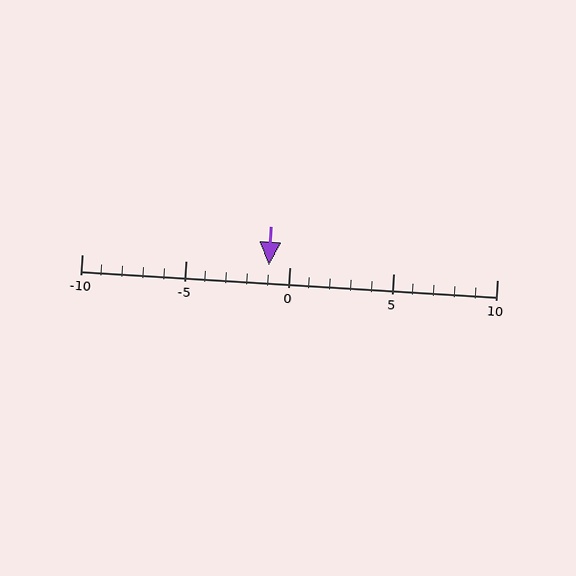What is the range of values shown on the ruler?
The ruler shows values from -10 to 10.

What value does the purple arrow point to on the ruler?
The purple arrow points to approximately -1.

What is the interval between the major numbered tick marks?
The major tick marks are spaced 5 units apart.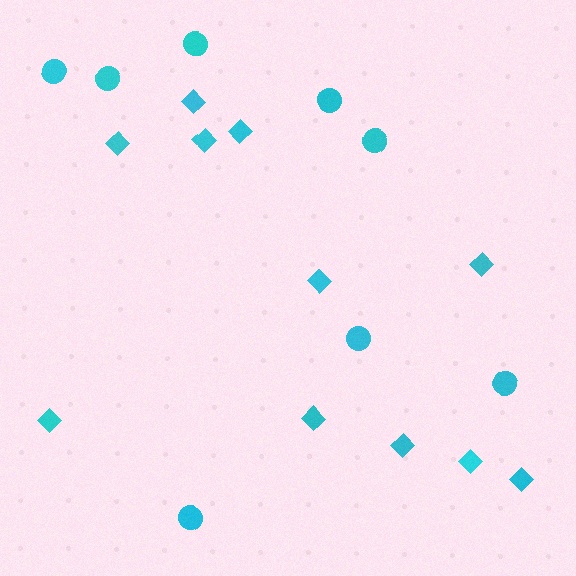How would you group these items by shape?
There are 2 groups: one group of diamonds (11) and one group of circles (8).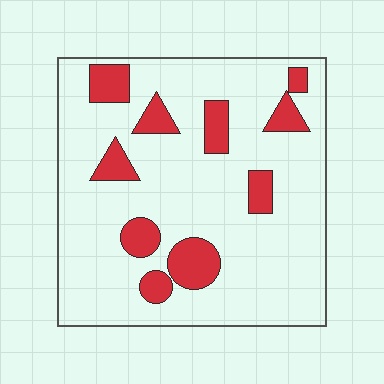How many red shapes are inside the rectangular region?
10.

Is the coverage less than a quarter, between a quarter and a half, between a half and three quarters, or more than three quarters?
Less than a quarter.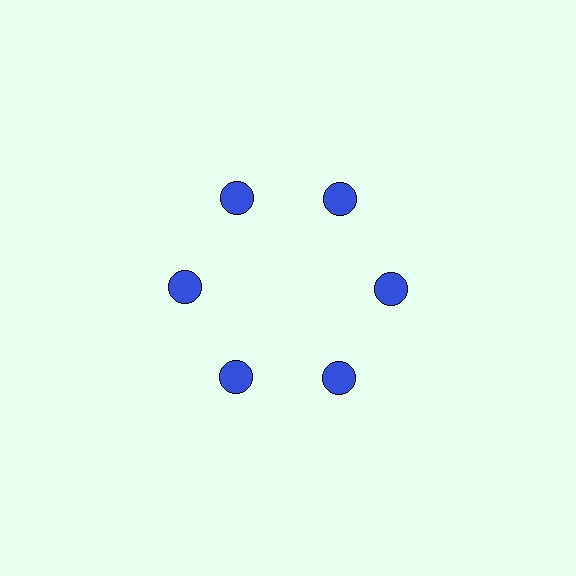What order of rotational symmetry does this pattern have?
This pattern has 6-fold rotational symmetry.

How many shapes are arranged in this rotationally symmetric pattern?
There are 6 shapes, arranged in 6 groups of 1.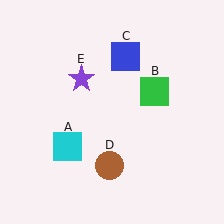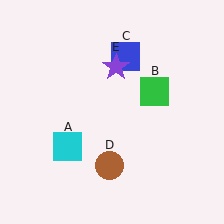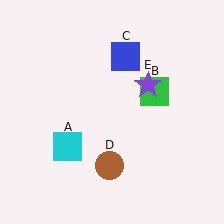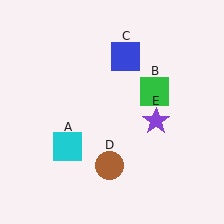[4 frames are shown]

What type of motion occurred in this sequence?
The purple star (object E) rotated clockwise around the center of the scene.